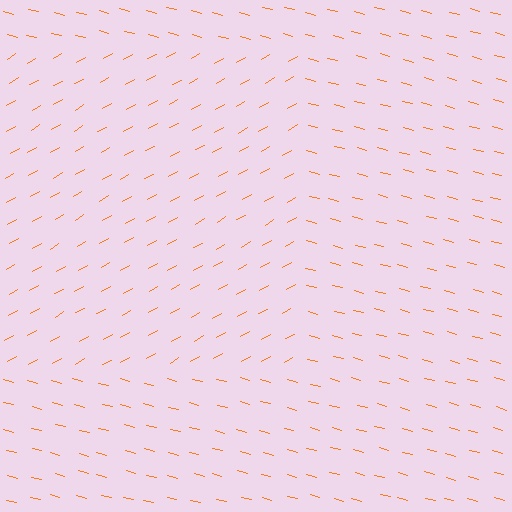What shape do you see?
I see a rectangle.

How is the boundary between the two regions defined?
The boundary is defined purely by a change in line orientation (approximately 45 degrees difference). All lines are the same color and thickness.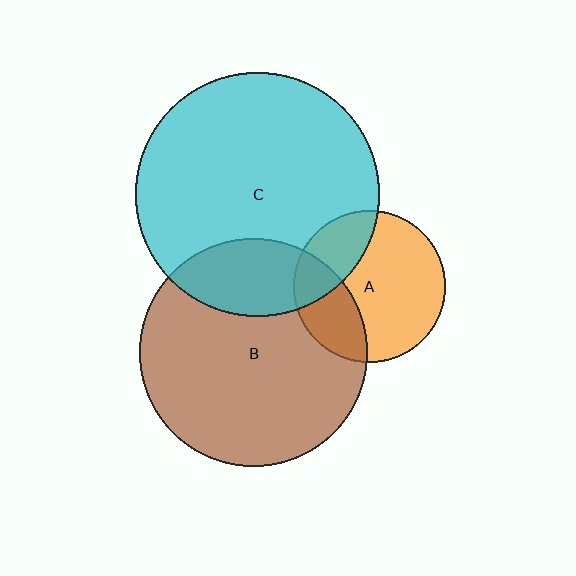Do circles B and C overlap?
Yes.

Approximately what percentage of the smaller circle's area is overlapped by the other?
Approximately 25%.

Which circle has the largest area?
Circle C (cyan).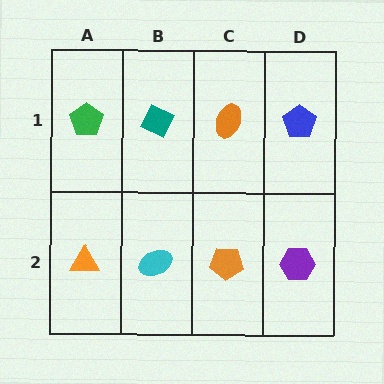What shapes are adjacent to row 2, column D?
A blue pentagon (row 1, column D), an orange pentagon (row 2, column C).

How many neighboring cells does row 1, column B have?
3.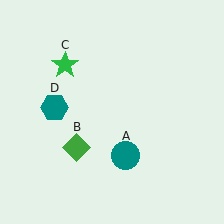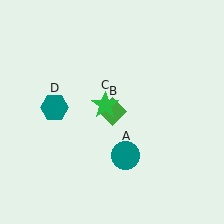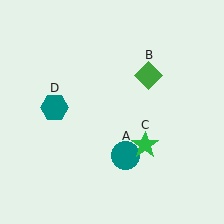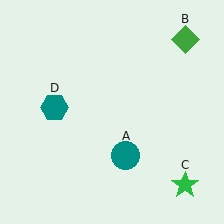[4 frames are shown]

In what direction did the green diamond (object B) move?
The green diamond (object B) moved up and to the right.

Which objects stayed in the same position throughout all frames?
Teal circle (object A) and teal hexagon (object D) remained stationary.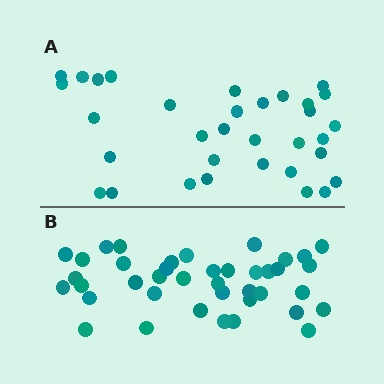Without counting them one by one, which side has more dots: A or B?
Region B (the bottom region) has more dots.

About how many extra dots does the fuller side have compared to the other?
Region B has roughly 8 or so more dots than region A.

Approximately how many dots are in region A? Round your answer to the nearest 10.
About 30 dots. (The exact count is 33, which rounds to 30.)